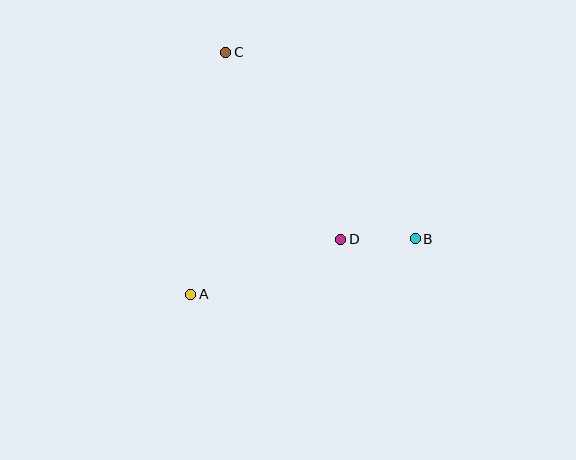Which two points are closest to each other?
Points B and D are closest to each other.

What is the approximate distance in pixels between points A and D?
The distance between A and D is approximately 160 pixels.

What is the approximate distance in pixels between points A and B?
The distance between A and B is approximately 232 pixels.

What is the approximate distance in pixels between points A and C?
The distance between A and C is approximately 245 pixels.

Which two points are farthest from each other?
Points B and C are farthest from each other.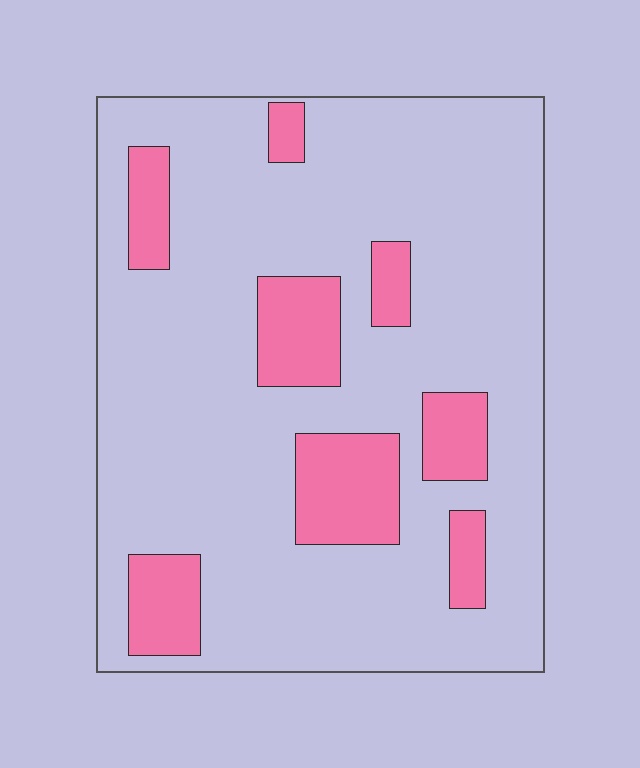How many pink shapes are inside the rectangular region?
8.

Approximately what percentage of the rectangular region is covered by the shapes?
Approximately 20%.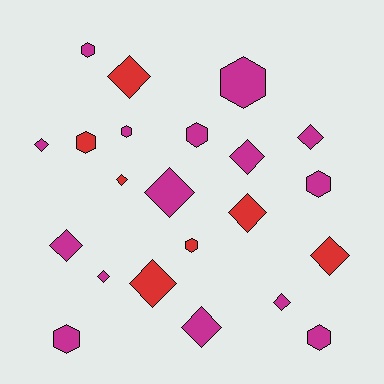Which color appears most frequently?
Magenta, with 15 objects.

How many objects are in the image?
There are 22 objects.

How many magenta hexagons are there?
There are 7 magenta hexagons.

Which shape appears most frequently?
Diamond, with 13 objects.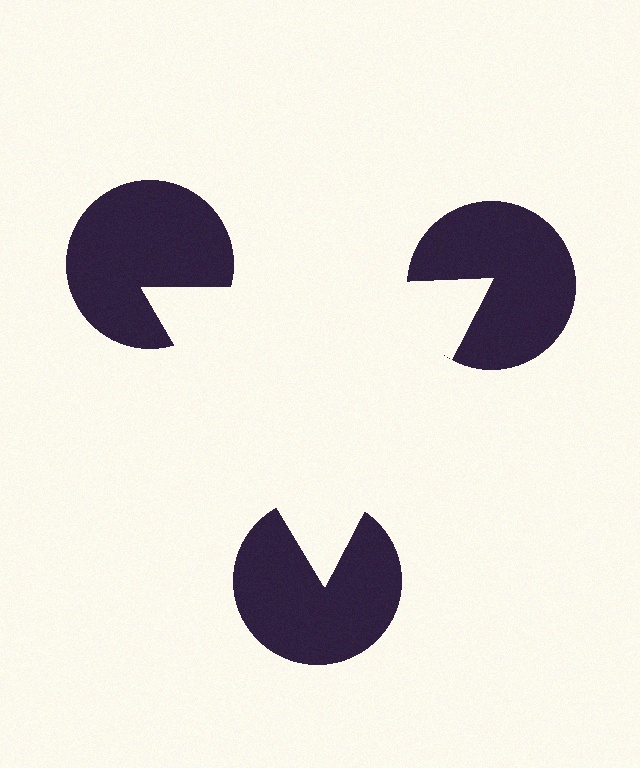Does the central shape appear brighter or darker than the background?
It typically appears slightly brighter than the background, even though no actual brightness change is drawn.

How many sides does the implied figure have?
3 sides.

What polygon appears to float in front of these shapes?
An illusory triangle — its edges are inferred from the aligned wedge cuts in the pac-man discs, not physically drawn.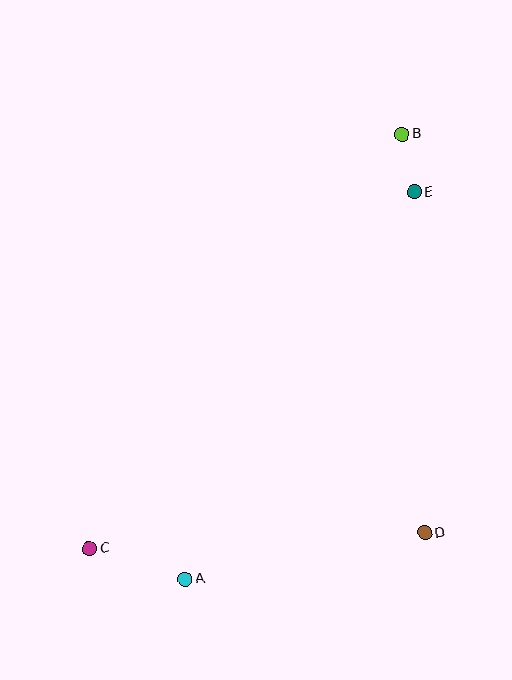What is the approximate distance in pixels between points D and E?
The distance between D and E is approximately 341 pixels.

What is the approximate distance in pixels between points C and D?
The distance between C and D is approximately 335 pixels.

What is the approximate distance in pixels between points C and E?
The distance between C and E is approximately 482 pixels.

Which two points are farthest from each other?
Points B and C are farthest from each other.